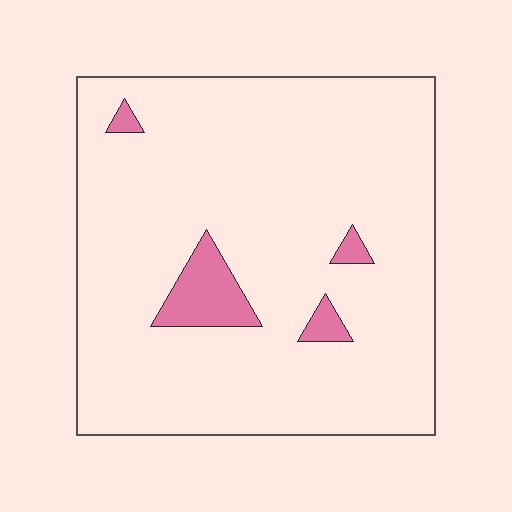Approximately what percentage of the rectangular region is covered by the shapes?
Approximately 5%.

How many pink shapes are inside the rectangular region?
4.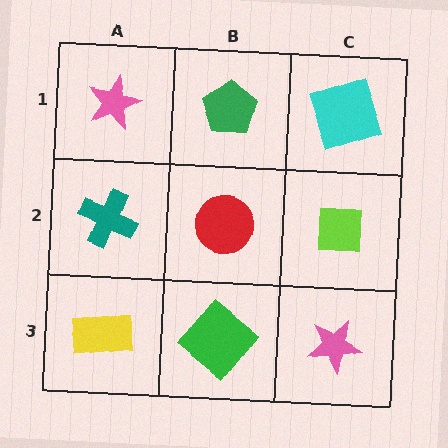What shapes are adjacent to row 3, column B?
A red circle (row 2, column B), a yellow rectangle (row 3, column A), a pink star (row 3, column C).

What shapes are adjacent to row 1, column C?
A lime square (row 2, column C), a green pentagon (row 1, column B).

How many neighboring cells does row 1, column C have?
2.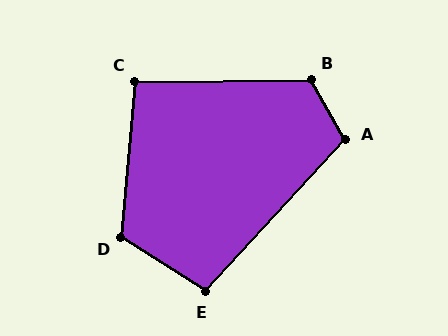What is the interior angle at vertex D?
Approximately 117 degrees (obtuse).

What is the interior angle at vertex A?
Approximately 108 degrees (obtuse).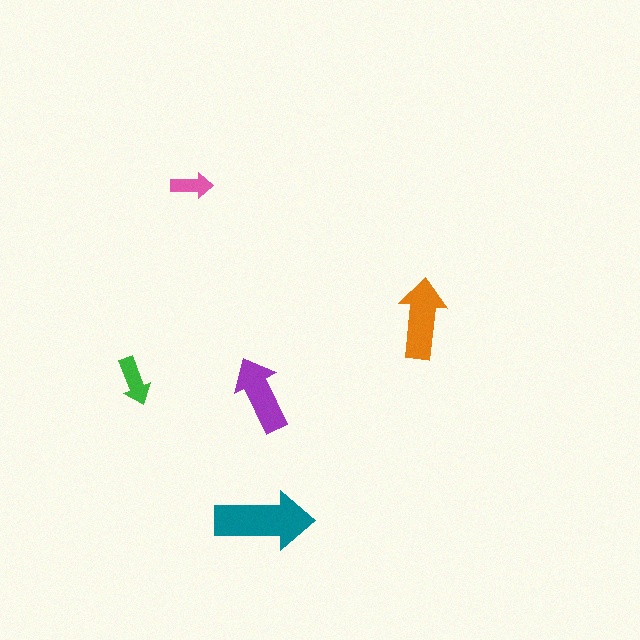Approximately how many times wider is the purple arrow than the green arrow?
About 1.5 times wider.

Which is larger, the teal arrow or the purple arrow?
The teal one.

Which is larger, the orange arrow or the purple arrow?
The orange one.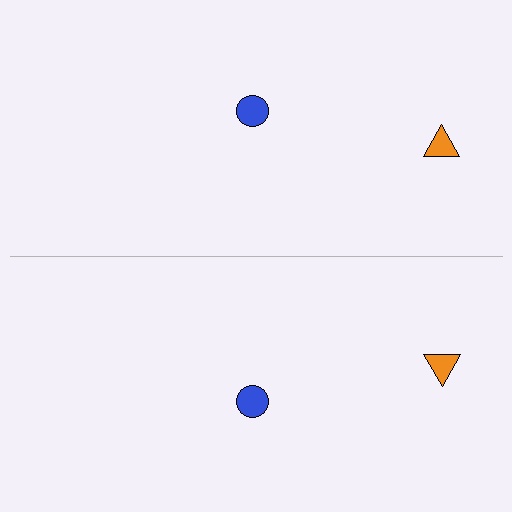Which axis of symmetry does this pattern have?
The pattern has a horizontal axis of symmetry running through the center of the image.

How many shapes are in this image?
There are 4 shapes in this image.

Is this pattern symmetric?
Yes, this pattern has bilateral (reflection) symmetry.